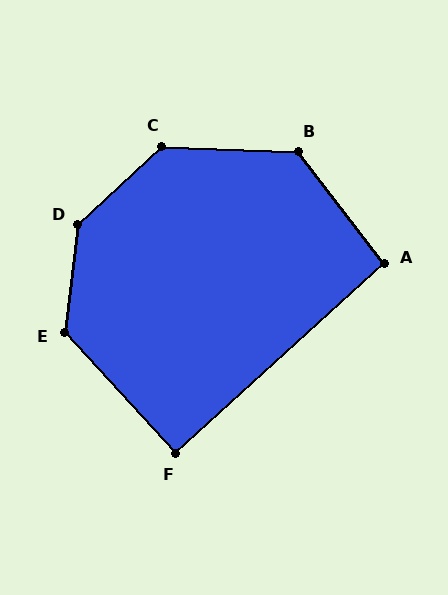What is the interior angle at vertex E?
Approximately 130 degrees (obtuse).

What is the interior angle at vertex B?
Approximately 130 degrees (obtuse).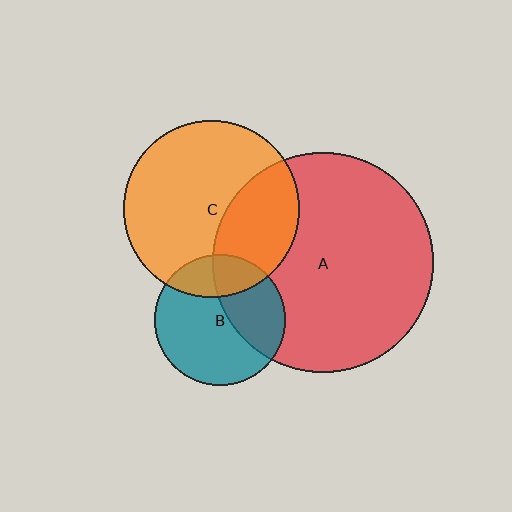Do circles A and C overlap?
Yes.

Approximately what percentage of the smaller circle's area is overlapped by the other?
Approximately 35%.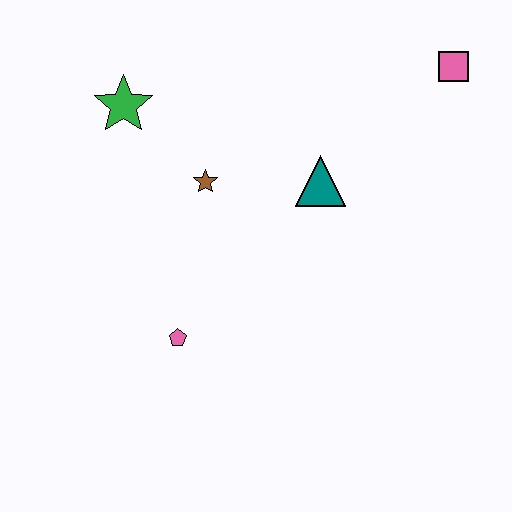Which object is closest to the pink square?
The teal triangle is closest to the pink square.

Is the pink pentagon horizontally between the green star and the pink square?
Yes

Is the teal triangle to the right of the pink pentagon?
Yes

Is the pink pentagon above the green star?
No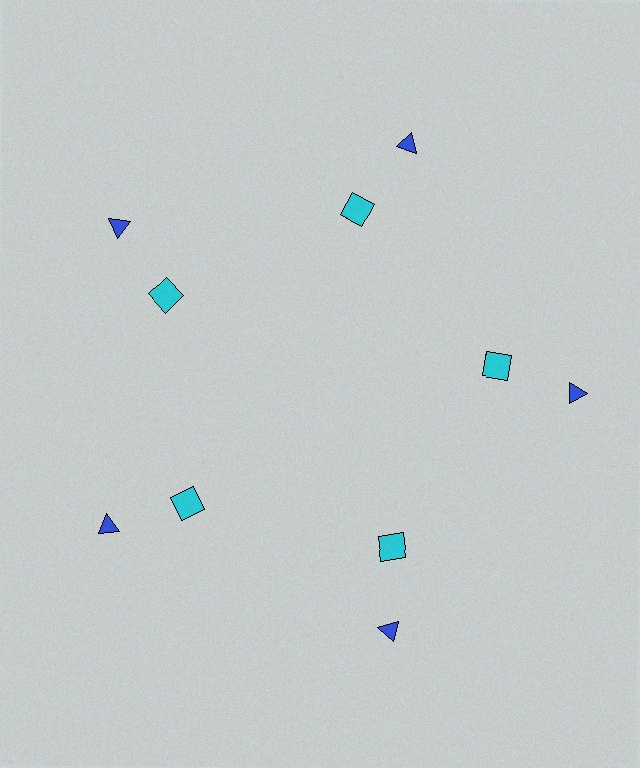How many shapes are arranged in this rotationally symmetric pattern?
There are 10 shapes, arranged in 5 groups of 2.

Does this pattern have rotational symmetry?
Yes, this pattern has 5-fold rotational symmetry. It looks the same after rotating 72 degrees around the center.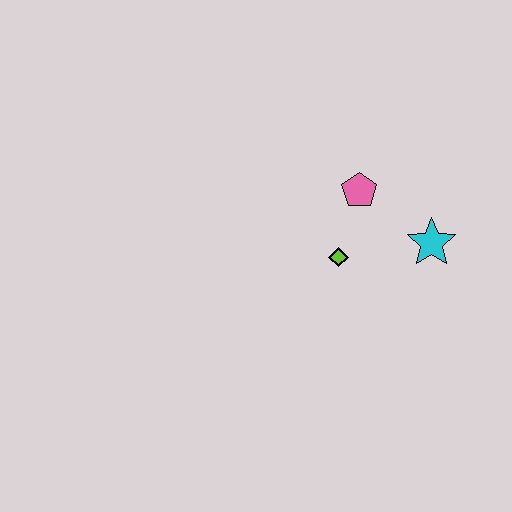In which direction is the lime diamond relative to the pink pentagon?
The lime diamond is below the pink pentagon.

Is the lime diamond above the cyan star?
No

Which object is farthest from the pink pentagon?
The cyan star is farthest from the pink pentagon.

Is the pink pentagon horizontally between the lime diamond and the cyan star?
Yes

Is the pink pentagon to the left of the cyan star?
Yes